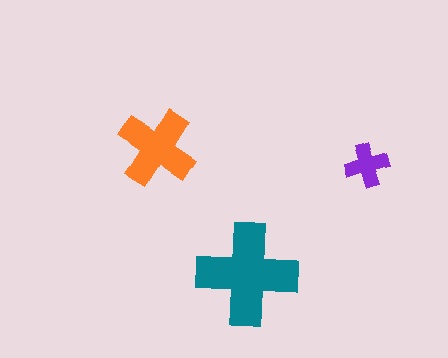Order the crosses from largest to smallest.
the teal one, the orange one, the purple one.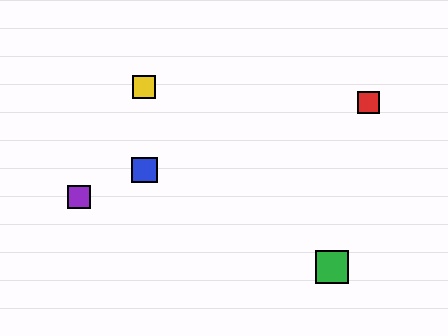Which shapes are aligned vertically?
The blue square, the yellow square are aligned vertically.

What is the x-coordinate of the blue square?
The blue square is at x≈144.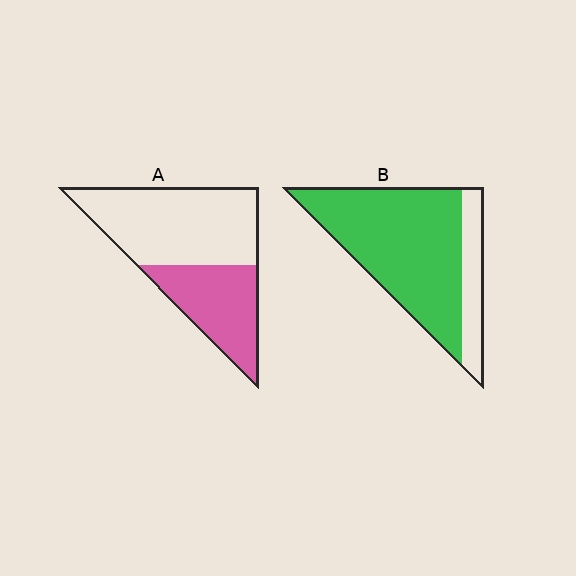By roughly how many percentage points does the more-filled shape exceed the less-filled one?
By roughly 40 percentage points (B over A).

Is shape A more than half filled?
No.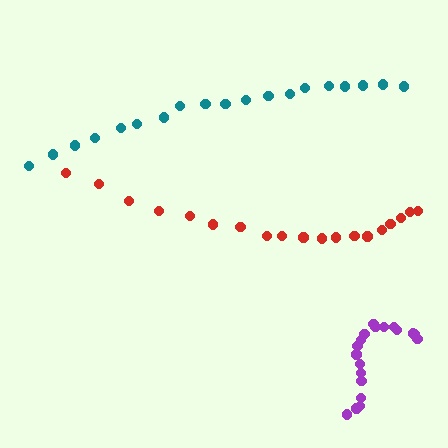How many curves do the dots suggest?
There are 3 distinct paths.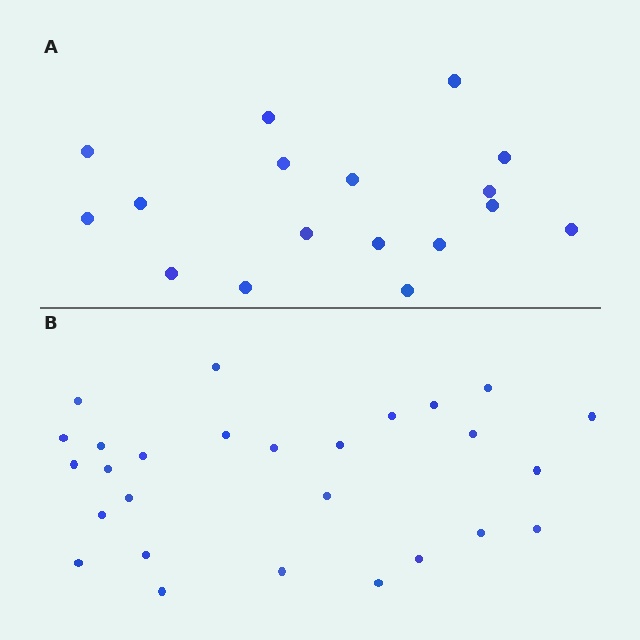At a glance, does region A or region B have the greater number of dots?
Region B (the bottom region) has more dots.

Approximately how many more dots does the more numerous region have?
Region B has roughly 10 or so more dots than region A.